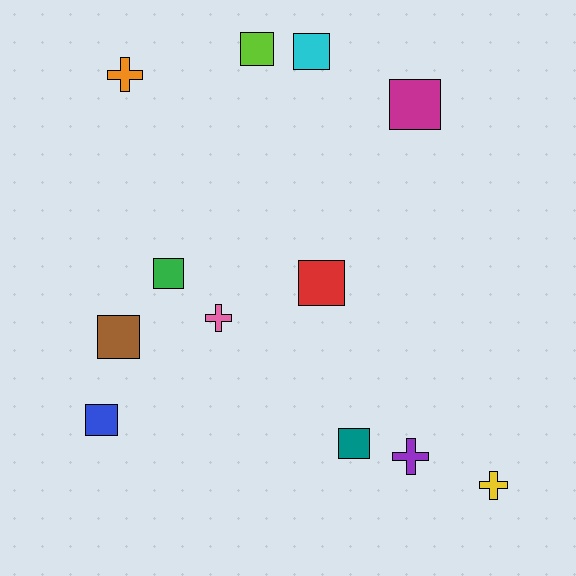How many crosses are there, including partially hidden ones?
There are 4 crosses.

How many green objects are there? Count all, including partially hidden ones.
There is 1 green object.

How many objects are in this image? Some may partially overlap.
There are 12 objects.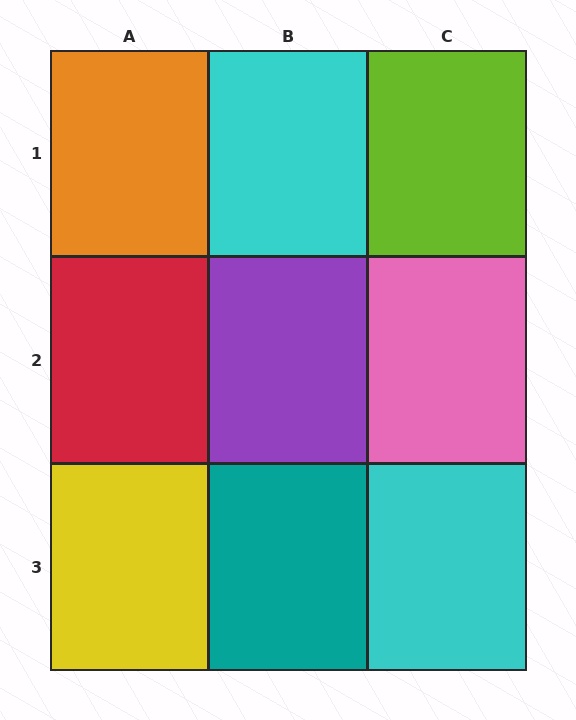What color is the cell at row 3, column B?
Teal.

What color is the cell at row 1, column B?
Cyan.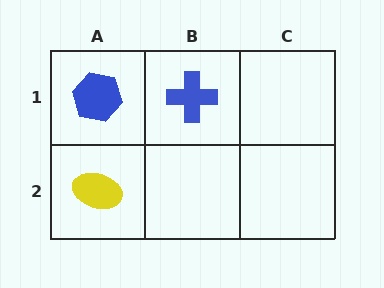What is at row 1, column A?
A blue hexagon.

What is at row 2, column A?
A yellow ellipse.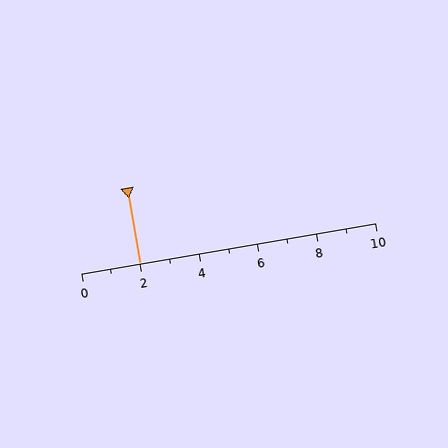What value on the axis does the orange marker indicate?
The marker indicates approximately 2.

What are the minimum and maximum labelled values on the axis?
The axis runs from 0 to 10.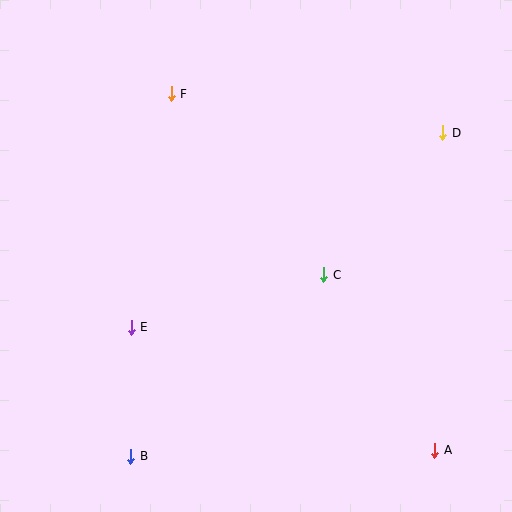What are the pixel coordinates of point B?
Point B is at (131, 456).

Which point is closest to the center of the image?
Point C at (324, 275) is closest to the center.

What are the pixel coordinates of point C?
Point C is at (324, 275).